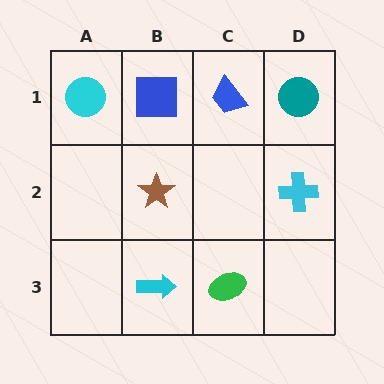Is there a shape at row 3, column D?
No, that cell is empty.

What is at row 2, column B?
A brown star.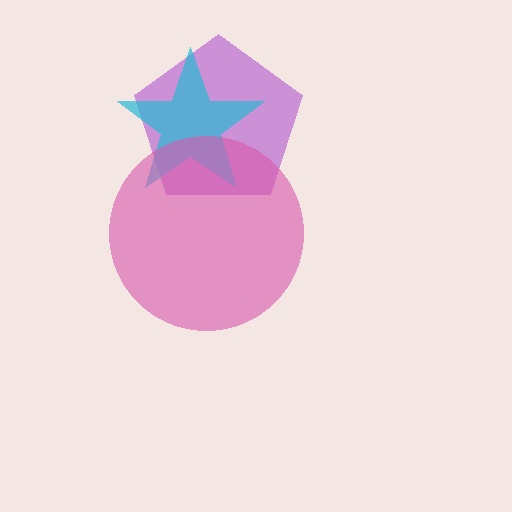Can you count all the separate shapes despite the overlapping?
Yes, there are 3 separate shapes.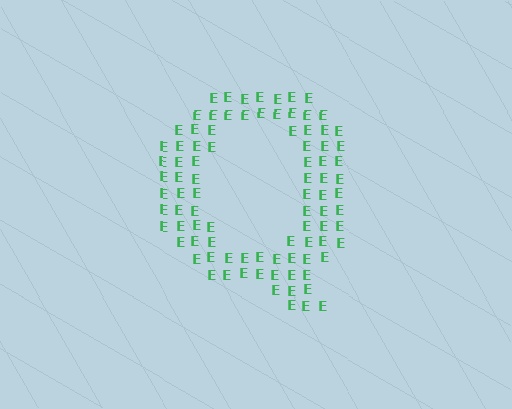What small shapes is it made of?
It is made of small letter E's.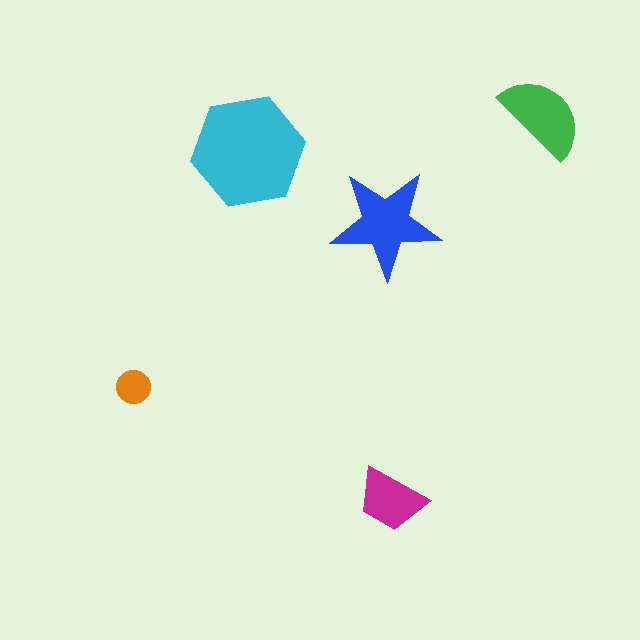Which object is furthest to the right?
The green semicircle is rightmost.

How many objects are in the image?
There are 5 objects in the image.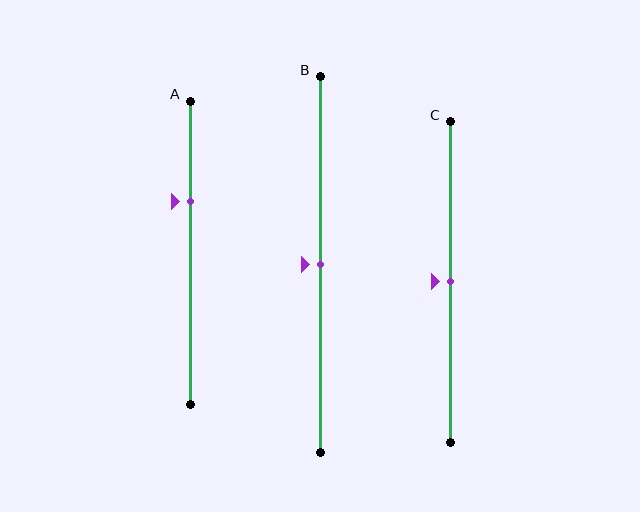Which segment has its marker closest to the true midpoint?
Segment B has its marker closest to the true midpoint.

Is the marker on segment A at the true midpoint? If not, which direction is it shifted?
No, the marker on segment A is shifted upward by about 17% of the segment length.